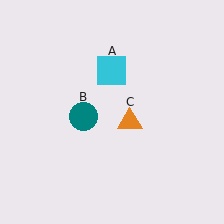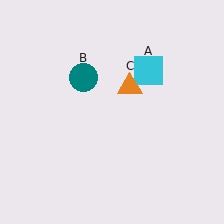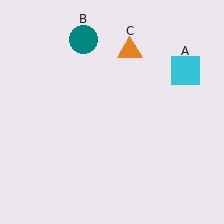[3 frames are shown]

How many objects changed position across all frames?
3 objects changed position: cyan square (object A), teal circle (object B), orange triangle (object C).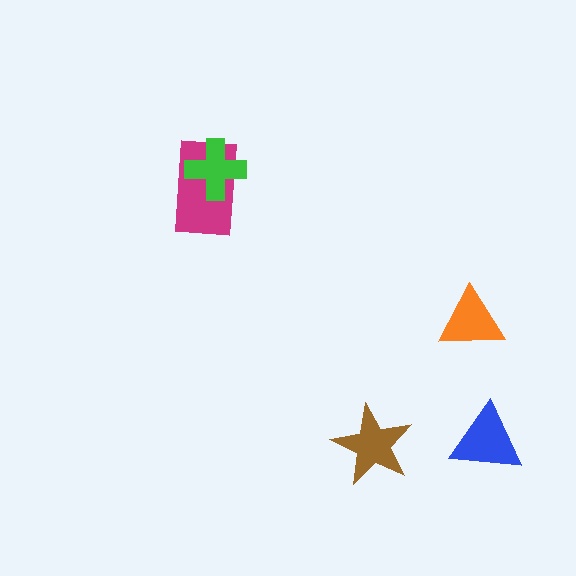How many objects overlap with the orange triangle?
0 objects overlap with the orange triangle.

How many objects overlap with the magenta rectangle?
1 object overlaps with the magenta rectangle.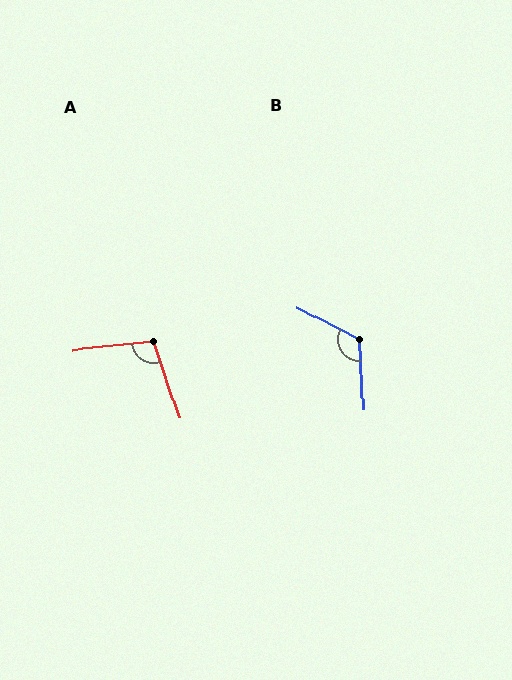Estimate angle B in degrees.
Approximately 121 degrees.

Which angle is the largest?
B, at approximately 121 degrees.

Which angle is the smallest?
A, at approximately 103 degrees.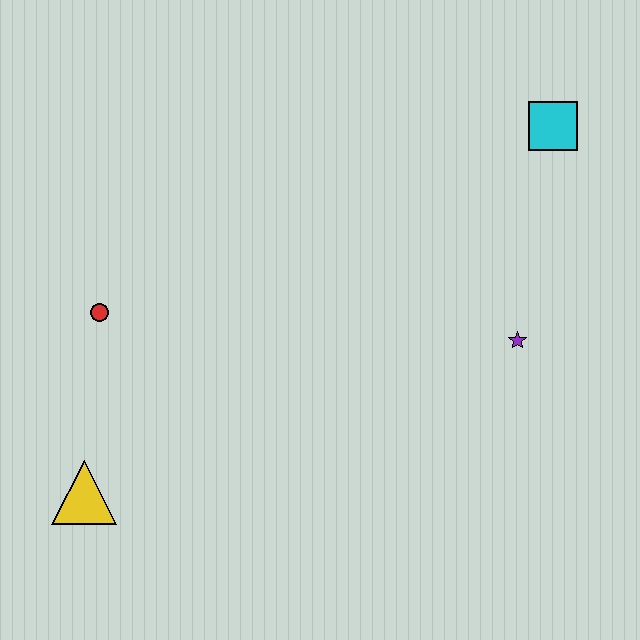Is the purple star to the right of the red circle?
Yes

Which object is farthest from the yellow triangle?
The cyan square is farthest from the yellow triangle.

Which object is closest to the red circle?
The yellow triangle is closest to the red circle.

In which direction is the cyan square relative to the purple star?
The cyan square is above the purple star.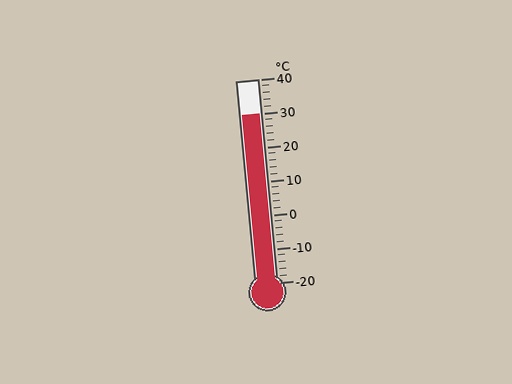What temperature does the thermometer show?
The thermometer shows approximately 30°C.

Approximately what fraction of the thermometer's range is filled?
The thermometer is filled to approximately 85% of its range.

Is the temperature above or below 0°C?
The temperature is above 0°C.